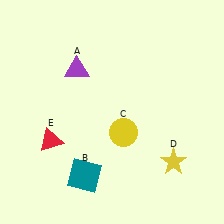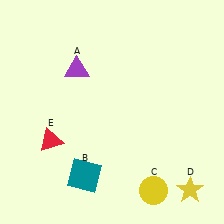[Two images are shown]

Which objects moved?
The objects that moved are: the yellow circle (C), the yellow star (D).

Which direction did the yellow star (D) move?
The yellow star (D) moved down.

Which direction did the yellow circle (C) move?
The yellow circle (C) moved down.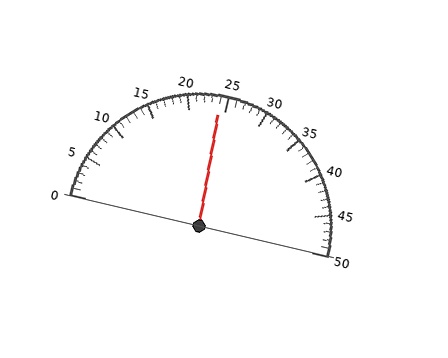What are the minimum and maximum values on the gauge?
The gauge ranges from 0 to 50.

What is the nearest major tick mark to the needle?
The nearest major tick mark is 25.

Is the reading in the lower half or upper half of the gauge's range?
The reading is in the lower half of the range (0 to 50).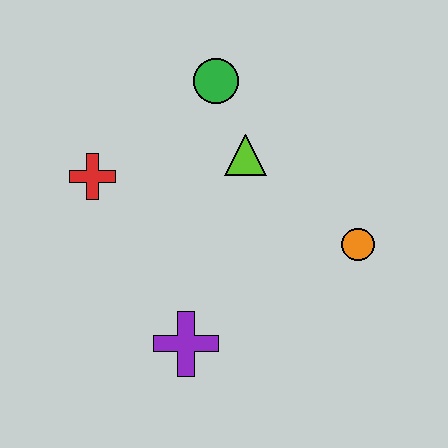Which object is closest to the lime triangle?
The green circle is closest to the lime triangle.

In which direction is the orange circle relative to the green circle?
The orange circle is below the green circle.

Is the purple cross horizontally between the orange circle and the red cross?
Yes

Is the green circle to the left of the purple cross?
No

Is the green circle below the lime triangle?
No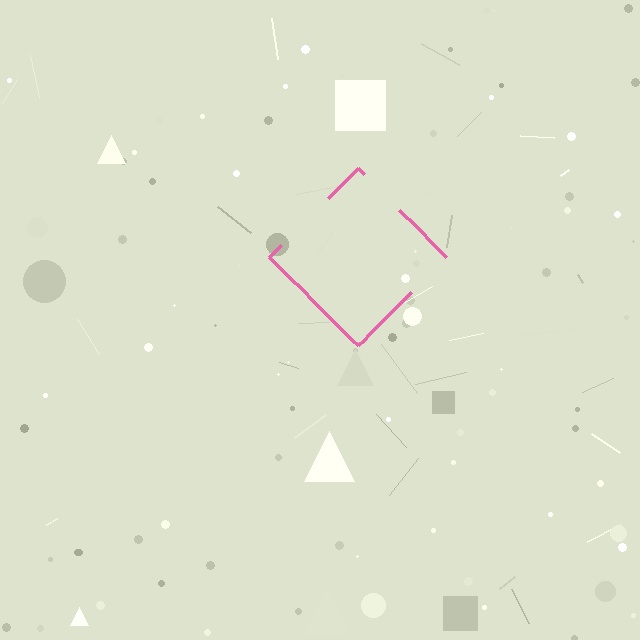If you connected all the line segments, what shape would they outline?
They would outline a diamond.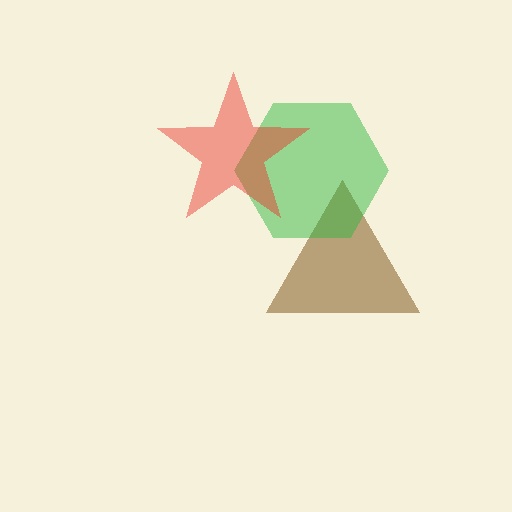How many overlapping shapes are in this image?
There are 3 overlapping shapes in the image.